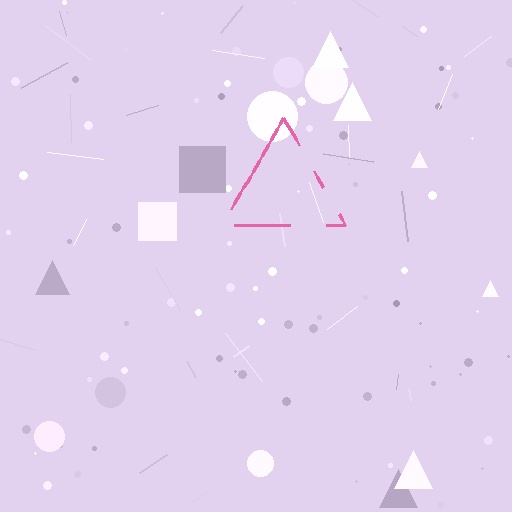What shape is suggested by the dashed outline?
The dashed outline suggests a triangle.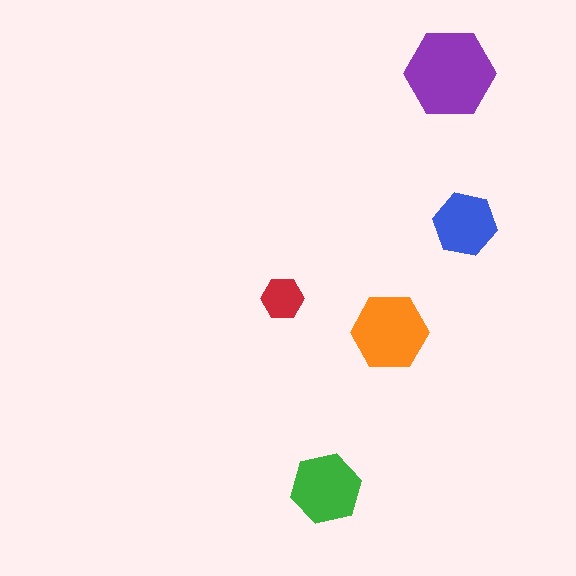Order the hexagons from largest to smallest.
the purple one, the orange one, the green one, the blue one, the red one.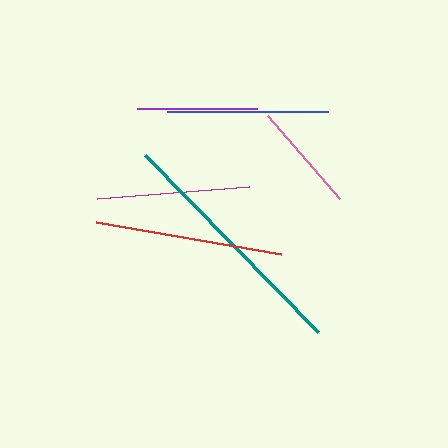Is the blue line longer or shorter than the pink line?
The blue line is longer than the pink line.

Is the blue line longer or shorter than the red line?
The red line is longer than the blue line.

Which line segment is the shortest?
The pink line is the shortest at approximately 110 pixels.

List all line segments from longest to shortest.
From longest to shortest: teal, red, blue, magenta, purple, pink.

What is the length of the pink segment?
The pink segment is approximately 110 pixels long.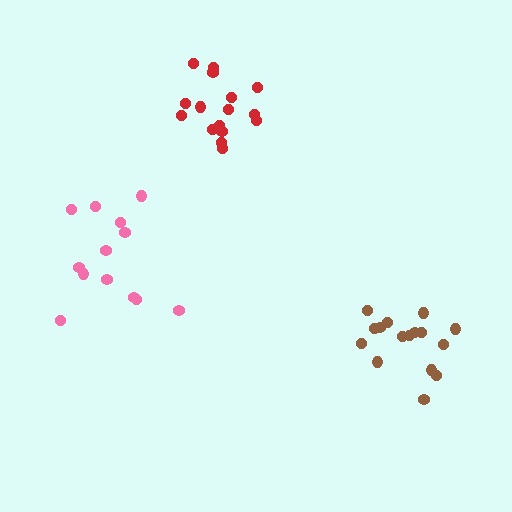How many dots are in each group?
Group 1: 13 dots, Group 2: 16 dots, Group 3: 16 dots (45 total).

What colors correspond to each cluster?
The clusters are colored: pink, brown, red.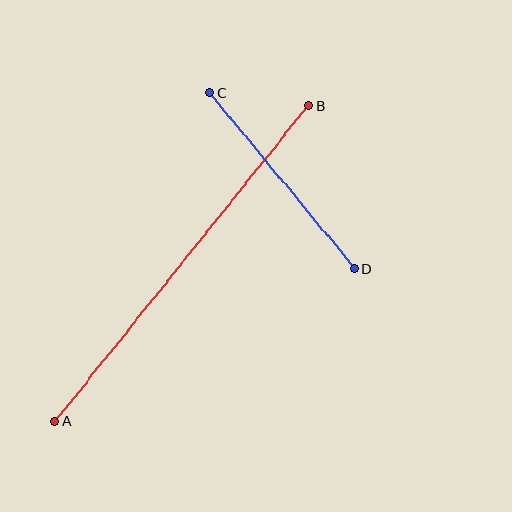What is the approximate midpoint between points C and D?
The midpoint is at approximately (282, 181) pixels.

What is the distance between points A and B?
The distance is approximately 405 pixels.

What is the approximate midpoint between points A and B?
The midpoint is at approximately (182, 263) pixels.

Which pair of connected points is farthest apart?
Points A and B are farthest apart.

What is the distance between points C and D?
The distance is approximately 228 pixels.